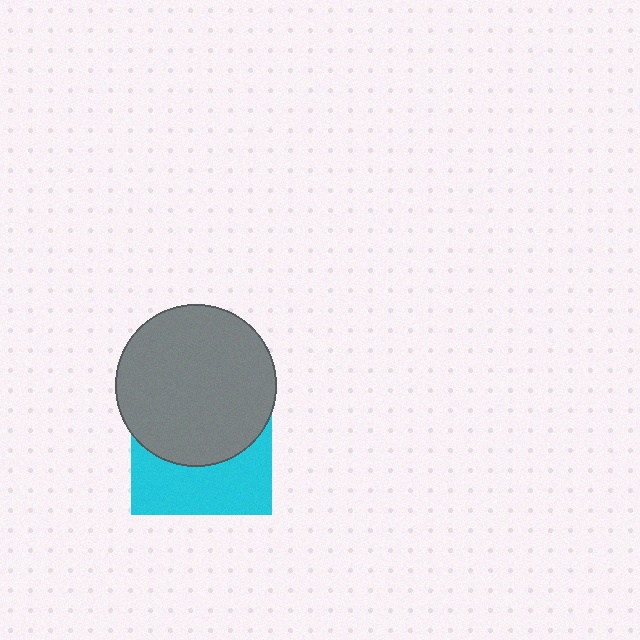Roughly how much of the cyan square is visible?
A small part of it is visible (roughly 43%).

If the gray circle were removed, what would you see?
You would see the complete cyan square.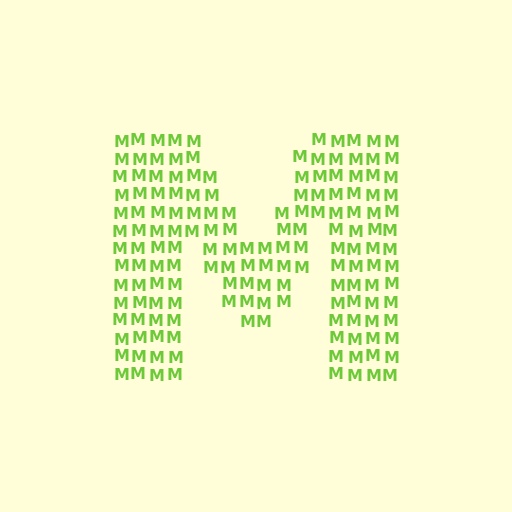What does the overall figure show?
The overall figure shows the letter M.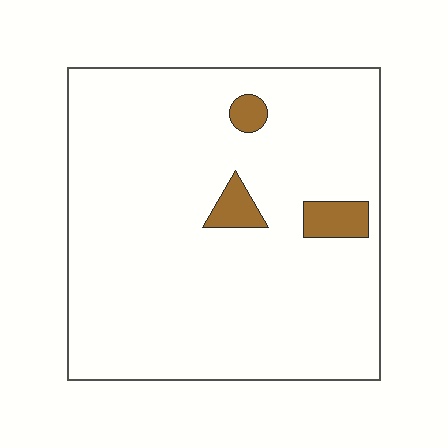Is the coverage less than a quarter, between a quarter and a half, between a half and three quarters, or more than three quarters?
Less than a quarter.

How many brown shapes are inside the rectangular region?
3.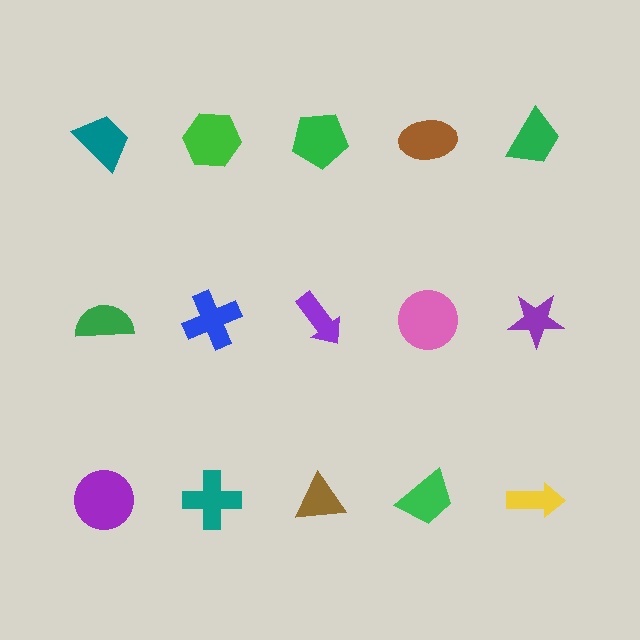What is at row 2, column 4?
A pink circle.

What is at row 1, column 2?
A green hexagon.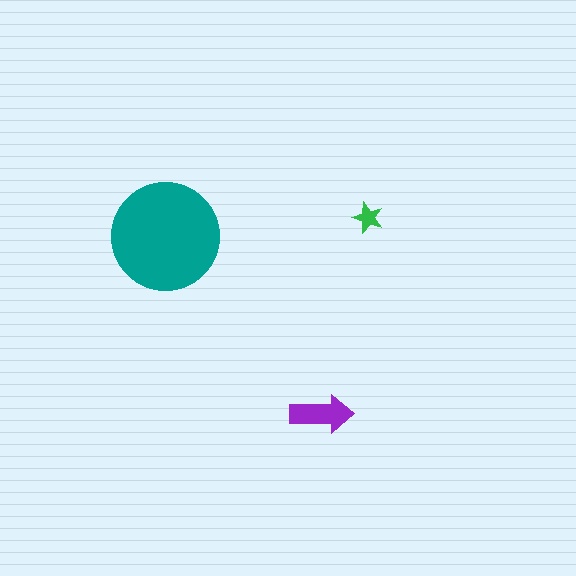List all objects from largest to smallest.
The teal circle, the purple arrow, the green star.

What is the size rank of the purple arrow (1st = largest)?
2nd.